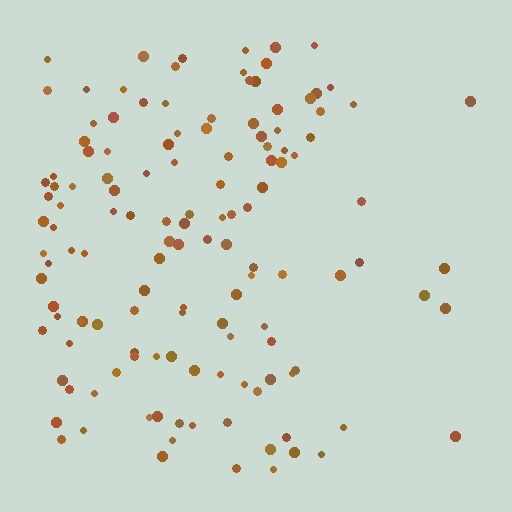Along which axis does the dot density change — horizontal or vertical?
Horizontal.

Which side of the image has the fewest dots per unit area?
The right.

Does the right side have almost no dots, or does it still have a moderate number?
Still a moderate number, just noticeably fewer than the left.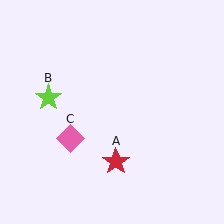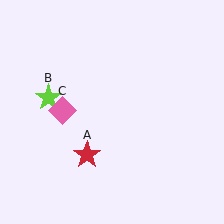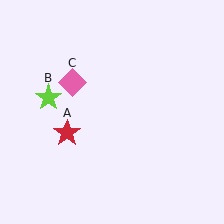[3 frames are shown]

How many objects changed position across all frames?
2 objects changed position: red star (object A), pink diamond (object C).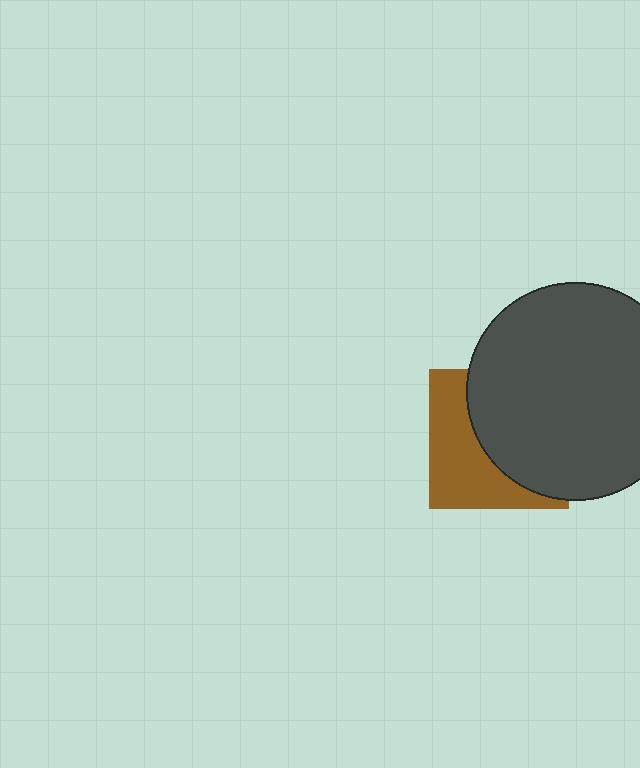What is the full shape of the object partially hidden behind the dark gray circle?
The partially hidden object is a brown square.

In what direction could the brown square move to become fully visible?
The brown square could move left. That would shift it out from behind the dark gray circle entirely.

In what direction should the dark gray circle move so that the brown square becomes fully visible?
The dark gray circle should move right. That is the shortest direction to clear the overlap and leave the brown square fully visible.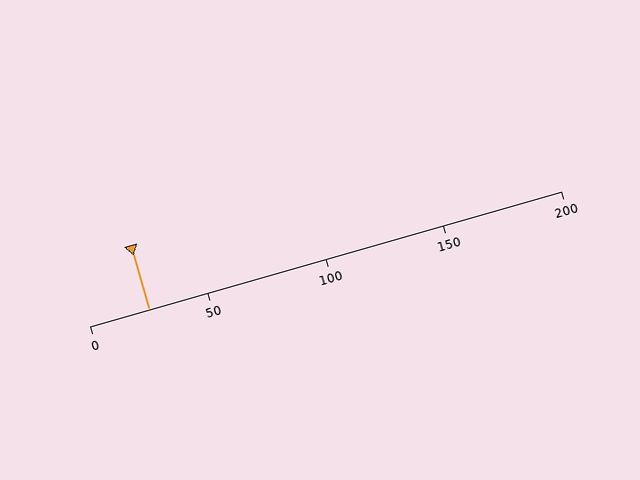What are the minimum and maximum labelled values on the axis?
The axis runs from 0 to 200.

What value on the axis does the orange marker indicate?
The marker indicates approximately 25.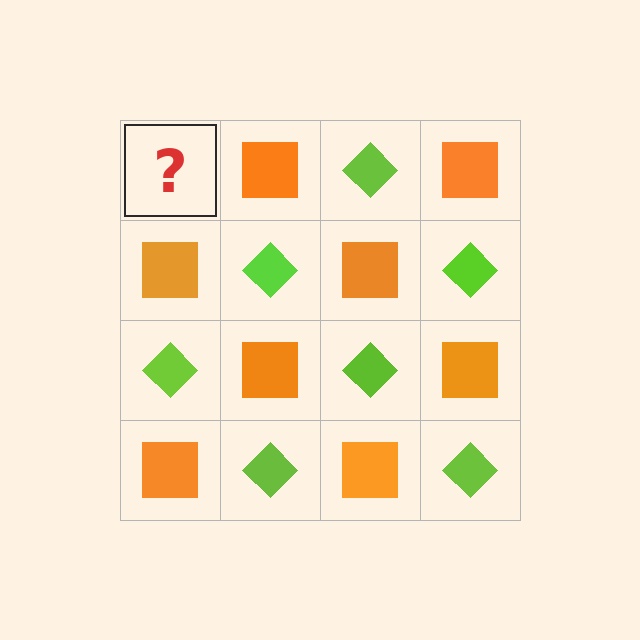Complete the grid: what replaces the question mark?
The question mark should be replaced with a lime diamond.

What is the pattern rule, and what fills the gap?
The rule is that it alternates lime diamond and orange square in a checkerboard pattern. The gap should be filled with a lime diamond.